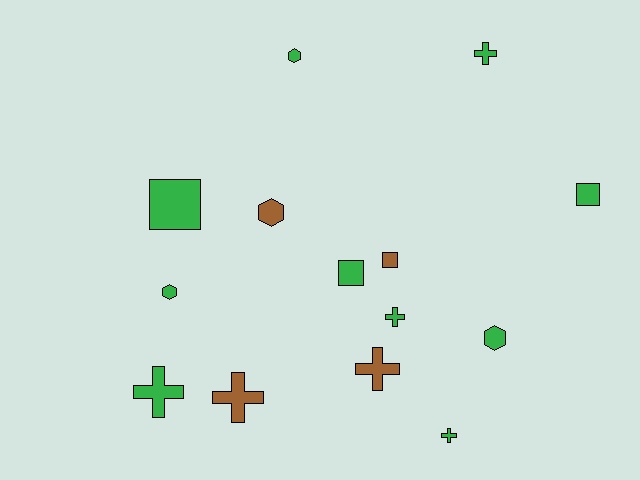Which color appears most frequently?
Green, with 10 objects.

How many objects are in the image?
There are 14 objects.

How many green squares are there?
There are 3 green squares.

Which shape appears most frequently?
Cross, with 6 objects.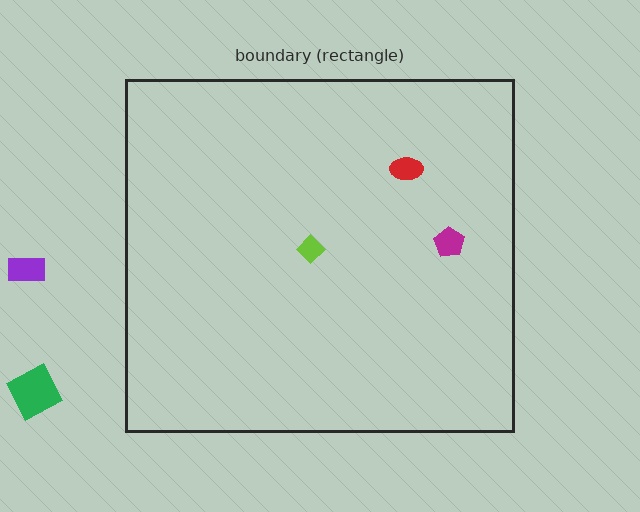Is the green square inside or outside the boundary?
Outside.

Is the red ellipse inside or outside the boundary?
Inside.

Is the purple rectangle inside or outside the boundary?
Outside.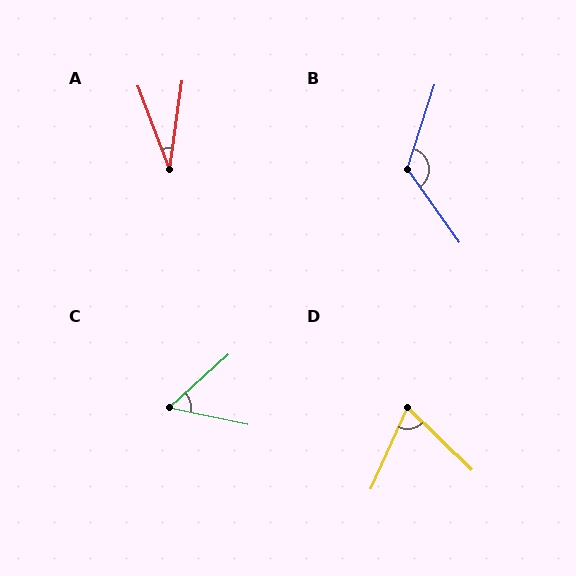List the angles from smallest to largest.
A (29°), C (54°), D (70°), B (127°).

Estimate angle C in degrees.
Approximately 54 degrees.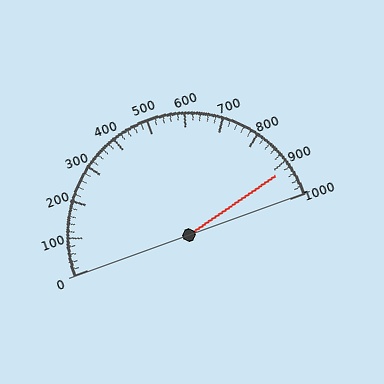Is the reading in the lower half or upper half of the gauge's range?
The reading is in the upper half of the range (0 to 1000).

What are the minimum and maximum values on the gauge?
The gauge ranges from 0 to 1000.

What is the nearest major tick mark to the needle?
The nearest major tick mark is 900.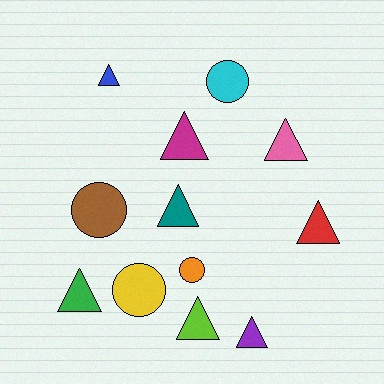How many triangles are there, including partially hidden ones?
There are 8 triangles.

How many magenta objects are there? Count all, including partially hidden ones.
There is 1 magenta object.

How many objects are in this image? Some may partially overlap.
There are 12 objects.